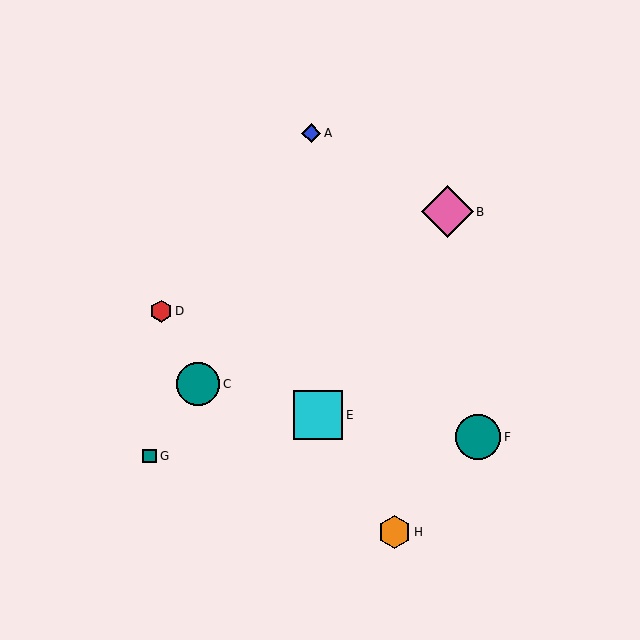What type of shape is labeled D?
Shape D is a red hexagon.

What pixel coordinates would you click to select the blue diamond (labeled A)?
Click at (311, 133) to select the blue diamond A.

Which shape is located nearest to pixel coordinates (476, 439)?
The teal circle (labeled F) at (478, 437) is nearest to that location.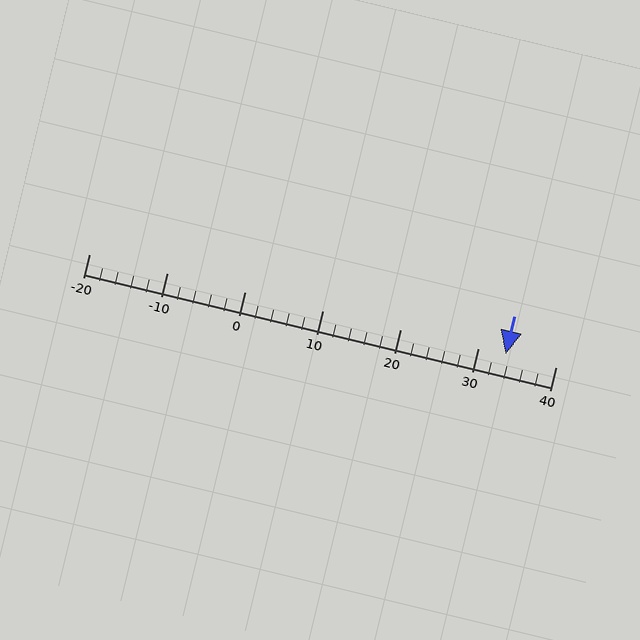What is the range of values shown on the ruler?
The ruler shows values from -20 to 40.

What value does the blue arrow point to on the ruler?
The blue arrow points to approximately 34.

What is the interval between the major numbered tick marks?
The major tick marks are spaced 10 units apart.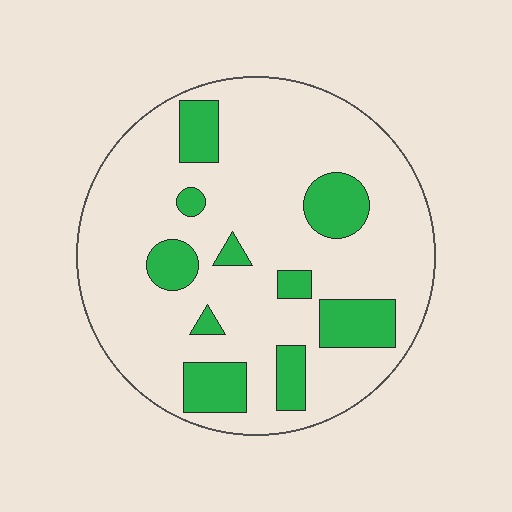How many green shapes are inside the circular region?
10.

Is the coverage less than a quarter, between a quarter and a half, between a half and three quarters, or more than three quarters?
Less than a quarter.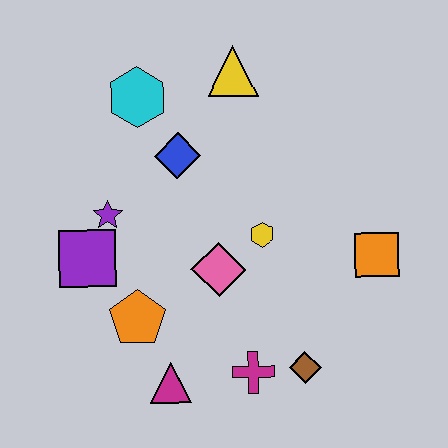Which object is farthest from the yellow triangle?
The magenta triangle is farthest from the yellow triangle.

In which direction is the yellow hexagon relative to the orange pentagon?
The yellow hexagon is to the right of the orange pentagon.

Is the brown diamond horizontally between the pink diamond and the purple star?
No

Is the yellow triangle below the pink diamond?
No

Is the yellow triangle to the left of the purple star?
No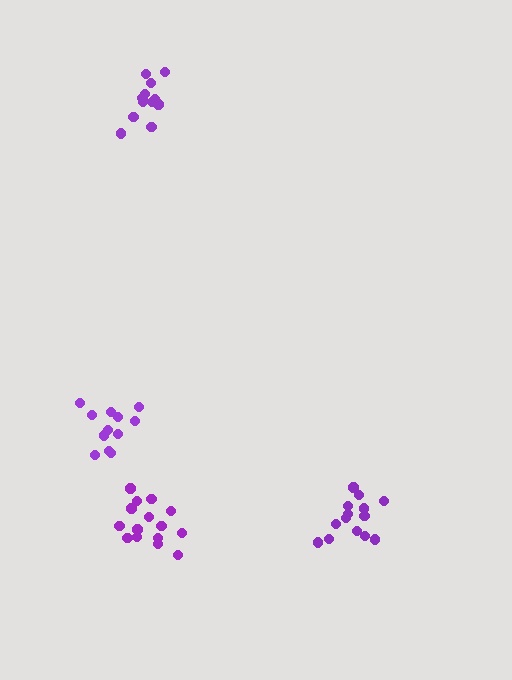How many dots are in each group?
Group 1: 16 dots, Group 2: 14 dots, Group 3: 12 dots, Group 4: 13 dots (55 total).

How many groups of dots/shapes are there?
There are 4 groups.